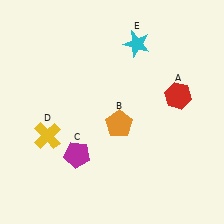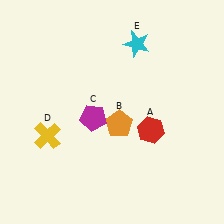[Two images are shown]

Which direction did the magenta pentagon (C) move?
The magenta pentagon (C) moved up.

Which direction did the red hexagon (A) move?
The red hexagon (A) moved down.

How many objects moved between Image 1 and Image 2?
2 objects moved between the two images.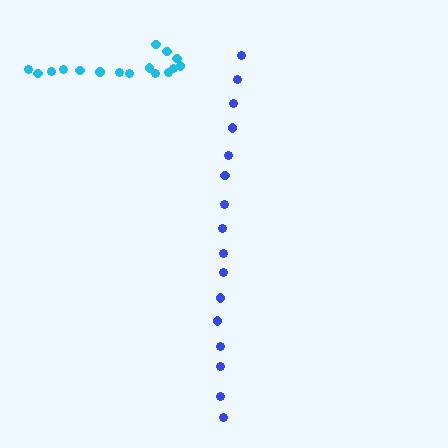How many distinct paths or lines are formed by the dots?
There are 2 distinct paths.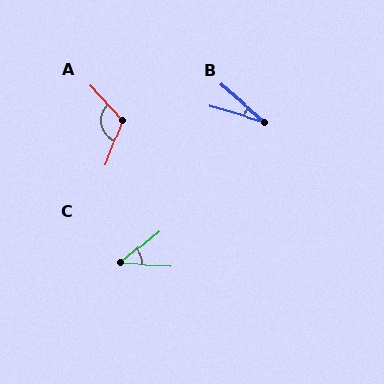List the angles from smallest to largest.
B (25°), C (43°), A (117°).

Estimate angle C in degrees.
Approximately 43 degrees.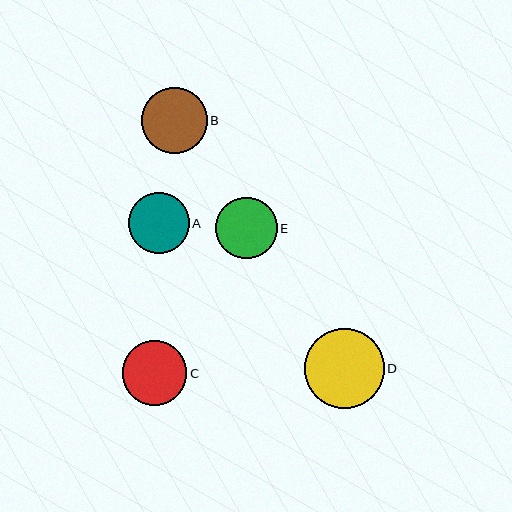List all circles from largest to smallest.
From largest to smallest: D, B, C, E, A.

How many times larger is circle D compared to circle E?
Circle D is approximately 1.3 times the size of circle E.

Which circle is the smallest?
Circle A is the smallest with a size of approximately 61 pixels.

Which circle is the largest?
Circle D is the largest with a size of approximately 79 pixels.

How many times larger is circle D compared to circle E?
Circle D is approximately 1.3 times the size of circle E.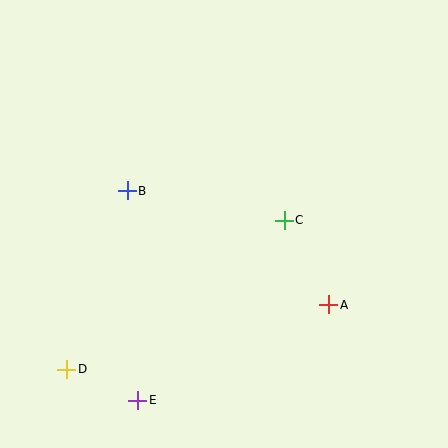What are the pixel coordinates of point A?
Point A is at (329, 305).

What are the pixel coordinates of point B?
Point B is at (127, 191).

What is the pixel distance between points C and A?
The distance between C and A is 96 pixels.